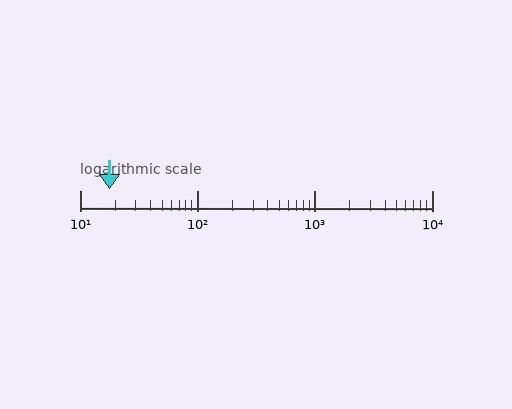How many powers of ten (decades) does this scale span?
The scale spans 3 decades, from 10 to 10000.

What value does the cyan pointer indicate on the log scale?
The pointer indicates approximately 18.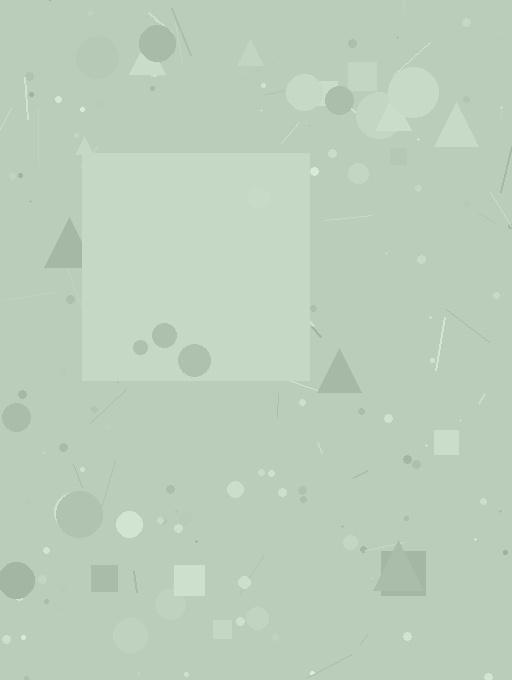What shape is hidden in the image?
A square is hidden in the image.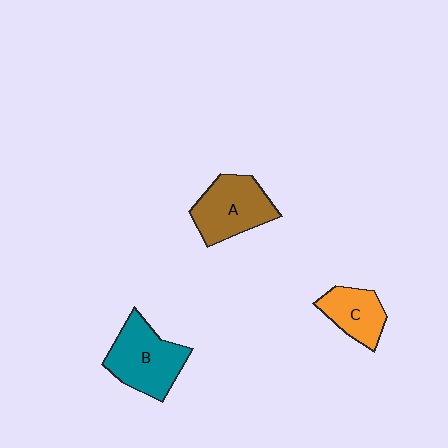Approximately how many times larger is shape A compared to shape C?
Approximately 1.4 times.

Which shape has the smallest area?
Shape C (orange).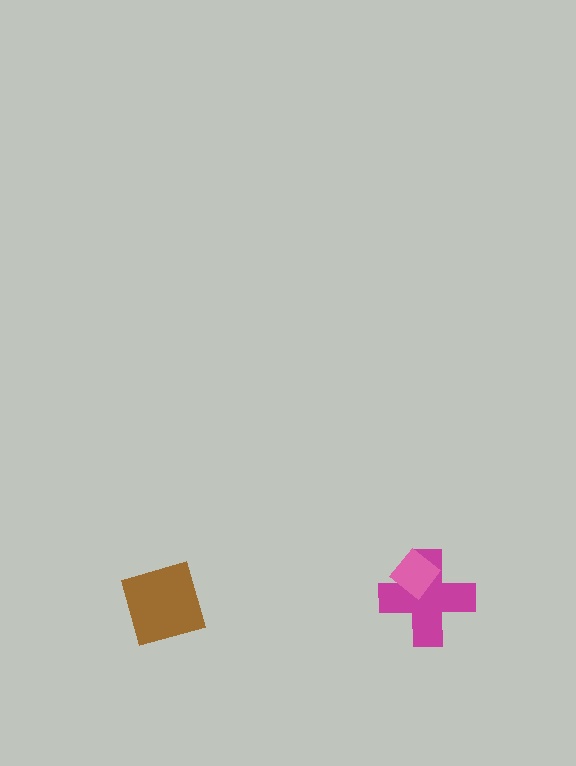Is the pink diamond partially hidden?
No, no other shape covers it.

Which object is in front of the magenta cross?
The pink diamond is in front of the magenta cross.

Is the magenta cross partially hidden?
Yes, it is partially covered by another shape.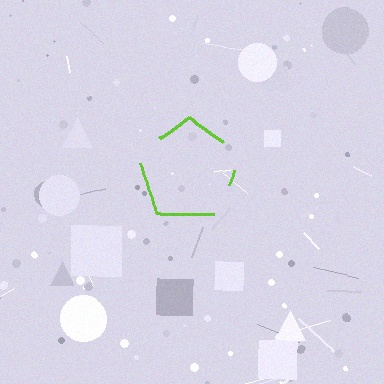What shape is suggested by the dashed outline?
The dashed outline suggests a pentagon.